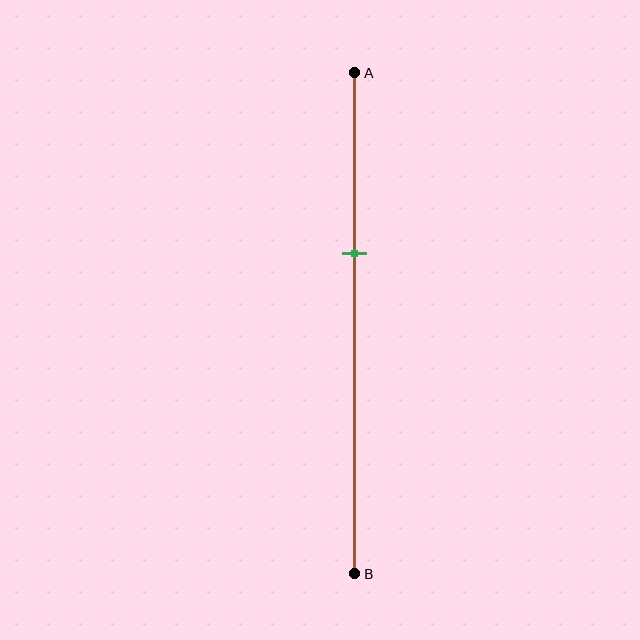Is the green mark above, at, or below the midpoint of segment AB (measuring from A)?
The green mark is above the midpoint of segment AB.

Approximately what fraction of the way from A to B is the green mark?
The green mark is approximately 35% of the way from A to B.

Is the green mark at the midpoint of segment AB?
No, the mark is at about 35% from A, not at the 50% midpoint.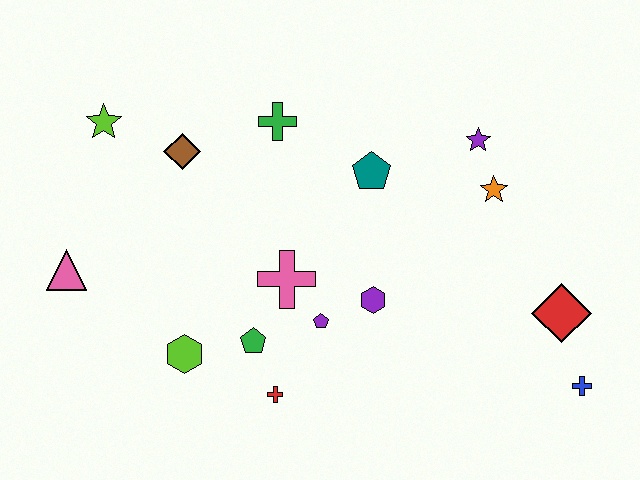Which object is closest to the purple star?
The orange star is closest to the purple star.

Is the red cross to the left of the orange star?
Yes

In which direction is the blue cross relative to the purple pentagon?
The blue cross is to the right of the purple pentagon.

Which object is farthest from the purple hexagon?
The lime star is farthest from the purple hexagon.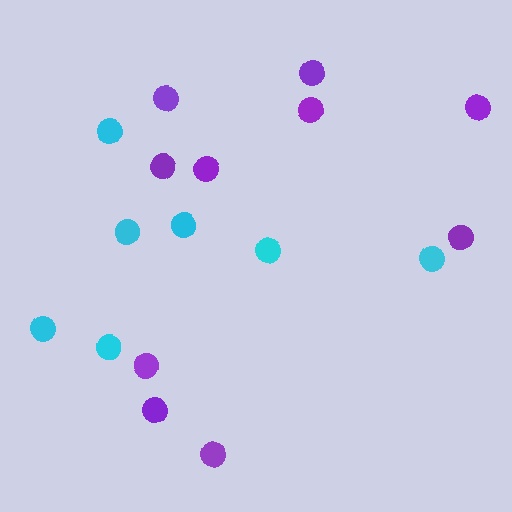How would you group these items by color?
There are 2 groups: one group of cyan circles (7) and one group of purple circles (10).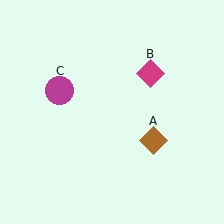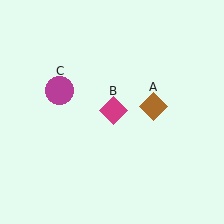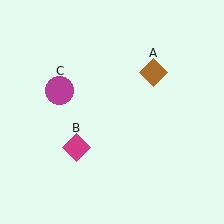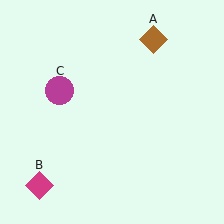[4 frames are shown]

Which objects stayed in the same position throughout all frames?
Magenta circle (object C) remained stationary.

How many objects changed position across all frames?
2 objects changed position: brown diamond (object A), magenta diamond (object B).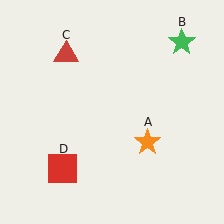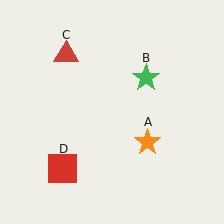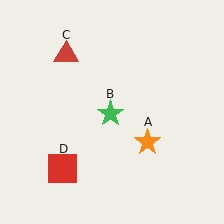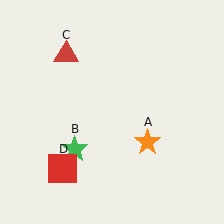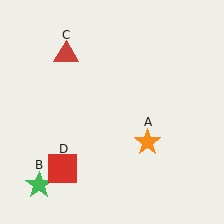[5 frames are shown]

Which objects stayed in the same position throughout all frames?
Orange star (object A) and red triangle (object C) and red square (object D) remained stationary.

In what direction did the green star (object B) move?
The green star (object B) moved down and to the left.